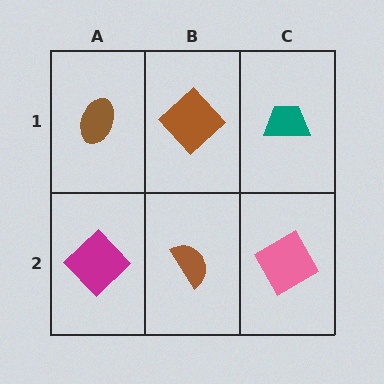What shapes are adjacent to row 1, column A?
A magenta diamond (row 2, column A), a brown diamond (row 1, column B).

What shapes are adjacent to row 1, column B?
A brown semicircle (row 2, column B), a brown ellipse (row 1, column A), a teal trapezoid (row 1, column C).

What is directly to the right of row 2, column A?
A brown semicircle.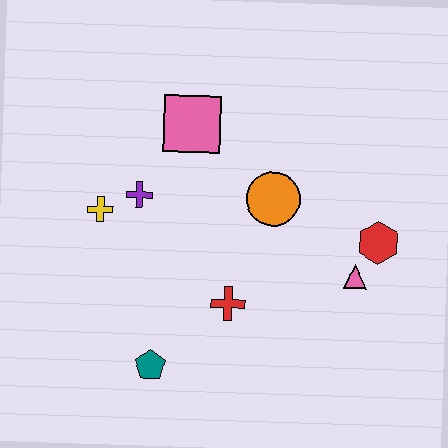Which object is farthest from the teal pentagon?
The red hexagon is farthest from the teal pentagon.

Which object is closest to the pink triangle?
The red hexagon is closest to the pink triangle.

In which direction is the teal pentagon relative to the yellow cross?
The teal pentagon is below the yellow cross.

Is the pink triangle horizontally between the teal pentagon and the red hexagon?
Yes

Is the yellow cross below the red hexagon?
No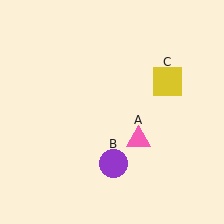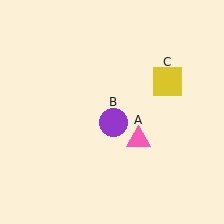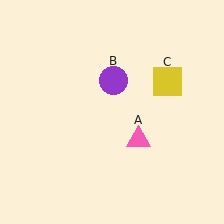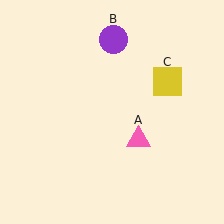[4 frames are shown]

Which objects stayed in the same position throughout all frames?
Pink triangle (object A) and yellow square (object C) remained stationary.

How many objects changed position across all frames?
1 object changed position: purple circle (object B).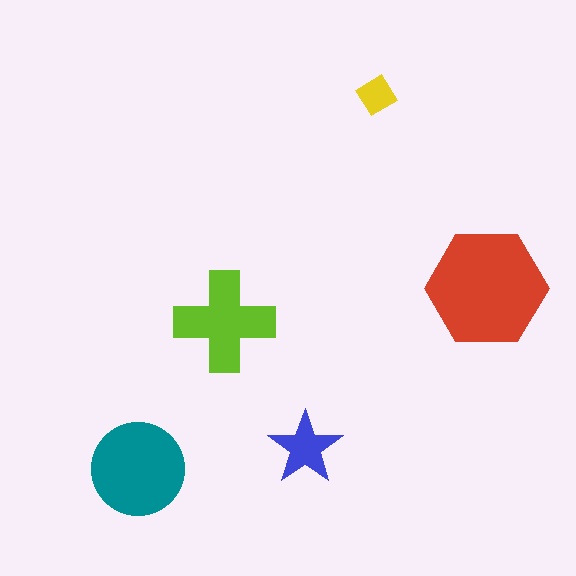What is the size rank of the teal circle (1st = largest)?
2nd.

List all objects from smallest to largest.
The yellow diamond, the blue star, the lime cross, the teal circle, the red hexagon.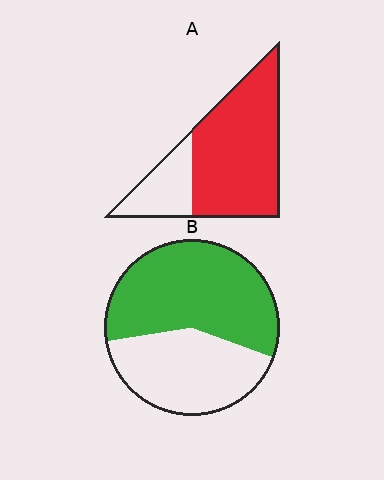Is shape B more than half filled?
Yes.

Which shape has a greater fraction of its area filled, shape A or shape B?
Shape A.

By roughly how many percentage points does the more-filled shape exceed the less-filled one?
By roughly 15 percentage points (A over B).